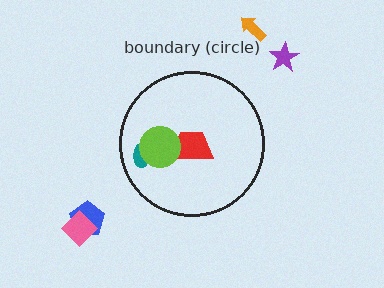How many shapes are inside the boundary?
3 inside, 4 outside.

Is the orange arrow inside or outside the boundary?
Outside.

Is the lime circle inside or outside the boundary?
Inside.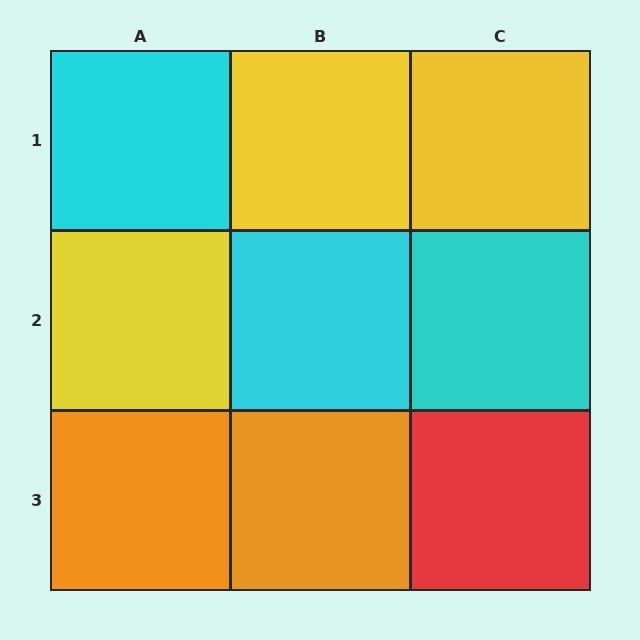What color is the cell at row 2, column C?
Cyan.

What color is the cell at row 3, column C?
Red.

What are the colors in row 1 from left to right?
Cyan, yellow, yellow.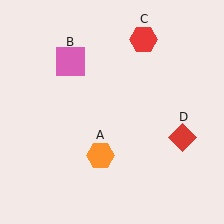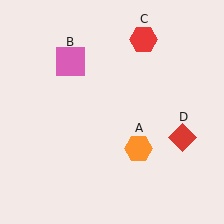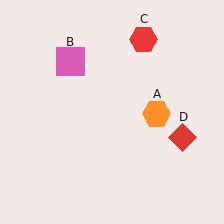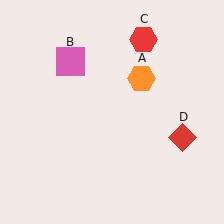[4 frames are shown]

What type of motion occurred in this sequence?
The orange hexagon (object A) rotated counterclockwise around the center of the scene.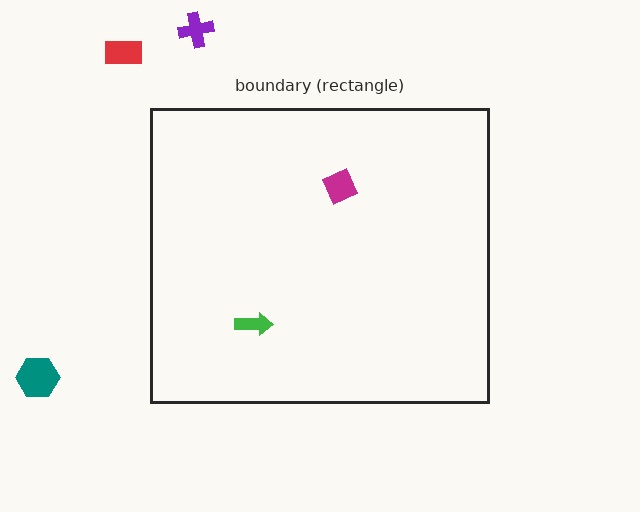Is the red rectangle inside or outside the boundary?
Outside.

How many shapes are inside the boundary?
2 inside, 3 outside.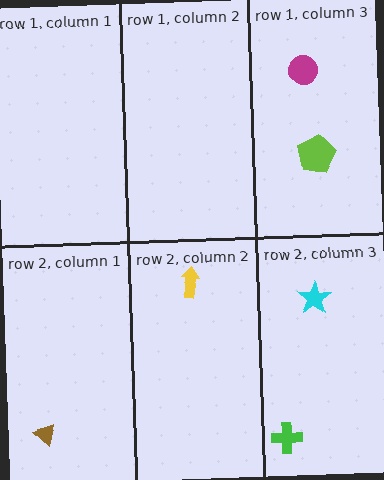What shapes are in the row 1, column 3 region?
The lime pentagon, the magenta circle.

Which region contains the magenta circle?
The row 1, column 3 region.